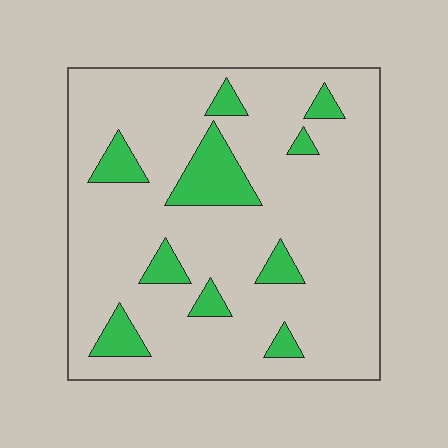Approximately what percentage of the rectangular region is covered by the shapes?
Approximately 15%.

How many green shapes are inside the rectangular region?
10.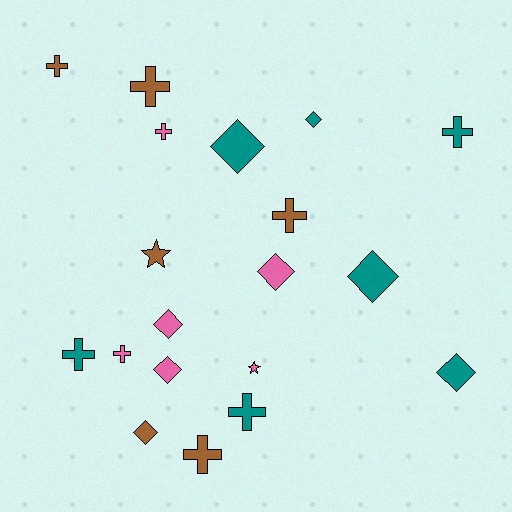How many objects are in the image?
There are 19 objects.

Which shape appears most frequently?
Cross, with 9 objects.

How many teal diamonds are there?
There are 4 teal diamonds.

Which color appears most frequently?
Teal, with 7 objects.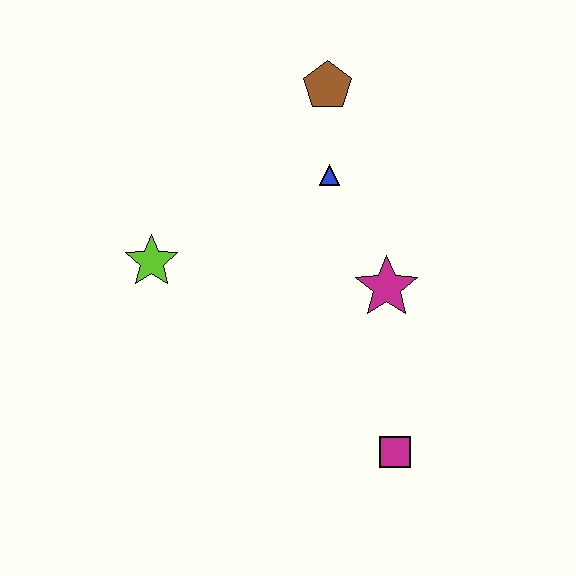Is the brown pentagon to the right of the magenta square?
No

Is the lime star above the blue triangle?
No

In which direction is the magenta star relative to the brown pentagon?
The magenta star is below the brown pentagon.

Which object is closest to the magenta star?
The blue triangle is closest to the magenta star.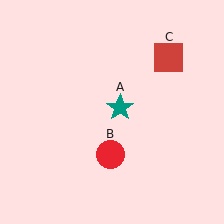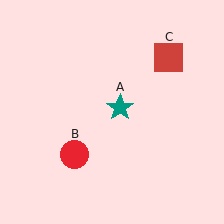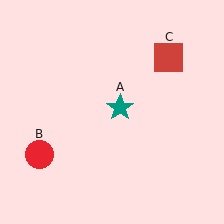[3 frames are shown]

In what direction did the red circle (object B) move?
The red circle (object B) moved left.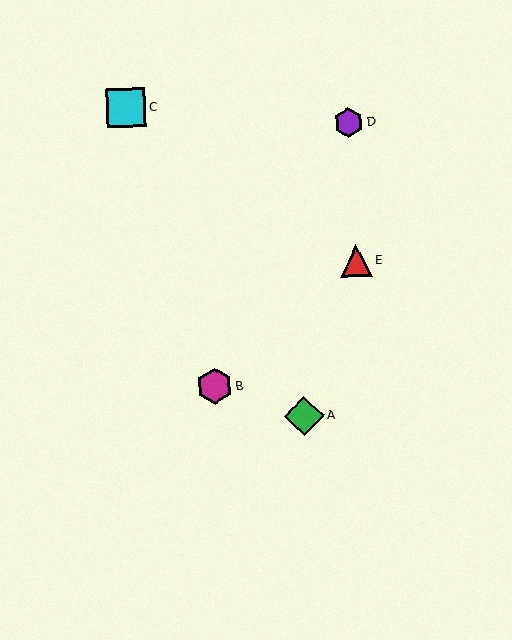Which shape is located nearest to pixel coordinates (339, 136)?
The purple hexagon (labeled D) at (349, 123) is nearest to that location.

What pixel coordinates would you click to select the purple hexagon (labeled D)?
Click at (349, 123) to select the purple hexagon D.